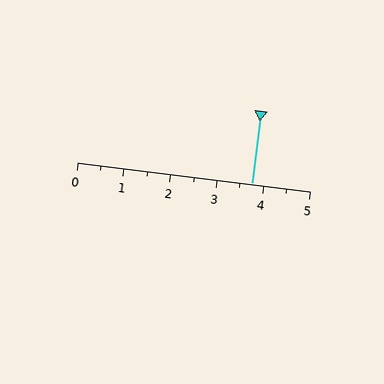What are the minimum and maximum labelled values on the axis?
The axis runs from 0 to 5.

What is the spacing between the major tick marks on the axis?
The major ticks are spaced 1 apart.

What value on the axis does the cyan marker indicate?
The marker indicates approximately 3.8.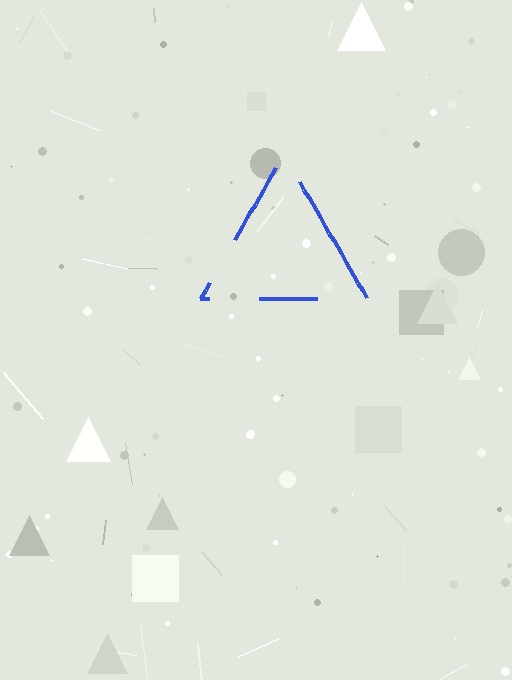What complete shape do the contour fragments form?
The contour fragments form a triangle.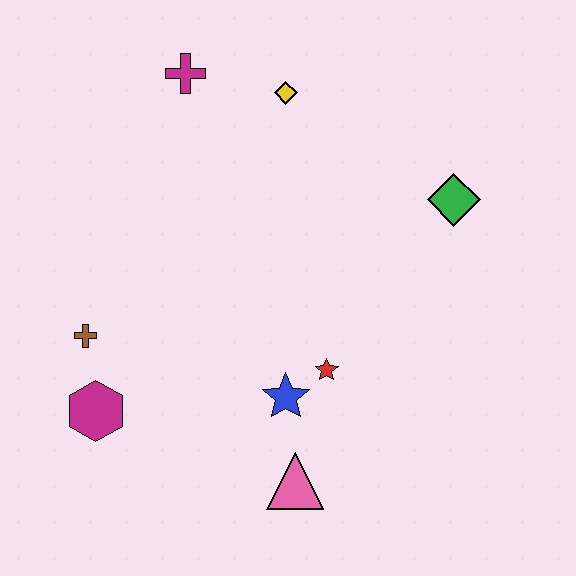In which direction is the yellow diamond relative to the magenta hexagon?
The yellow diamond is above the magenta hexagon.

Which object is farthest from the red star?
The magenta cross is farthest from the red star.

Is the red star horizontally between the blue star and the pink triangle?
No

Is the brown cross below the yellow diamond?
Yes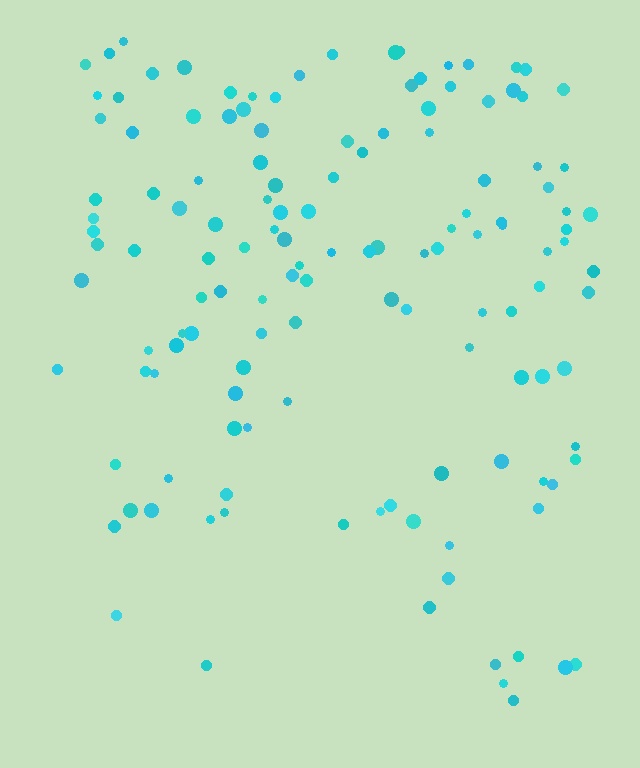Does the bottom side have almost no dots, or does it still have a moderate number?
Still a moderate number, just noticeably fewer than the top.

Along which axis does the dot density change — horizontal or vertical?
Vertical.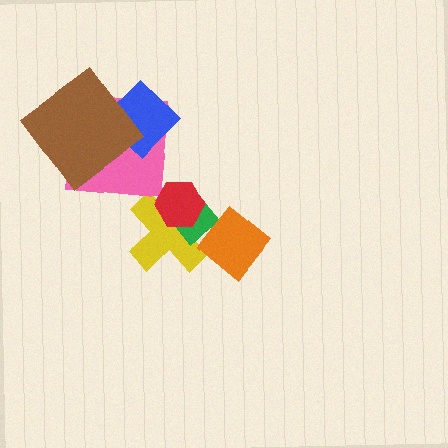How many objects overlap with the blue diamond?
2 objects overlap with the blue diamond.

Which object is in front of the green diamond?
The red hexagon is in front of the green diamond.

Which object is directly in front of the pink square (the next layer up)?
The blue diamond is directly in front of the pink square.